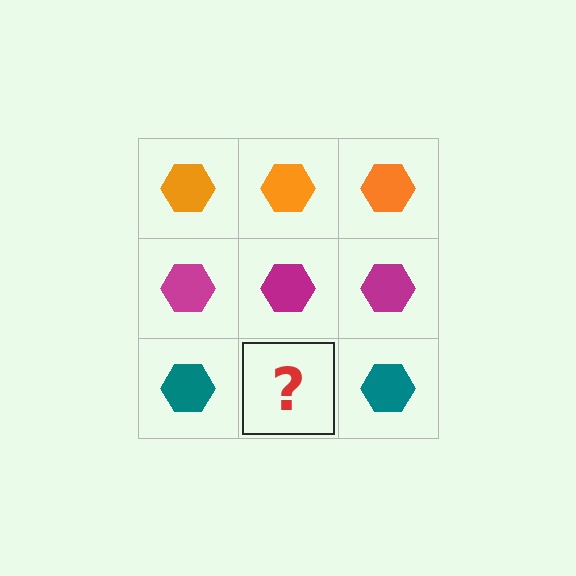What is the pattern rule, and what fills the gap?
The rule is that each row has a consistent color. The gap should be filled with a teal hexagon.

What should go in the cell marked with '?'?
The missing cell should contain a teal hexagon.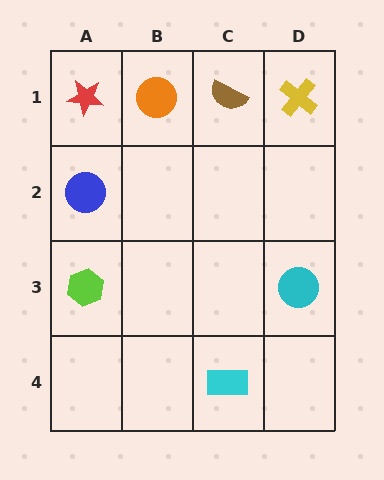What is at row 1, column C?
A brown semicircle.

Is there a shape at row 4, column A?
No, that cell is empty.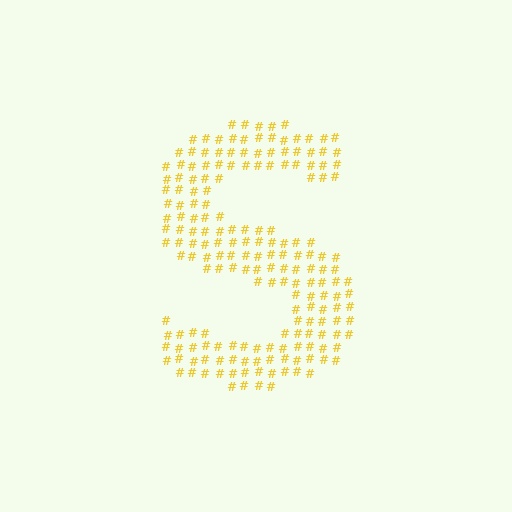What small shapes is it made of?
It is made of small hash symbols.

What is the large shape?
The large shape is the letter S.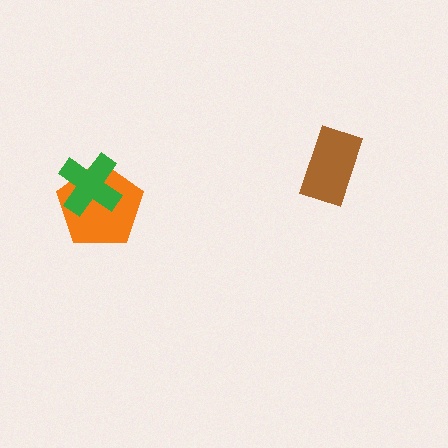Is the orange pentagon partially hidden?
Yes, it is partially covered by another shape.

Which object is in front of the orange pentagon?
The green cross is in front of the orange pentagon.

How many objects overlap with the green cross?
1 object overlaps with the green cross.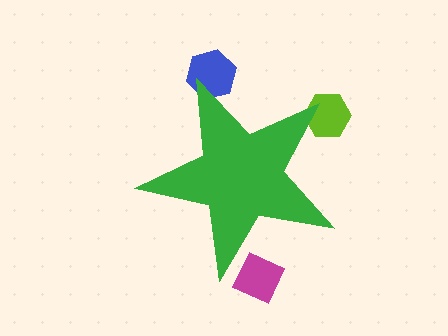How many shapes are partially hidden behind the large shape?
3 shapes are partially hidden.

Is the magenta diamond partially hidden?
Yes, the magenta diamond is partially hidden behind the green star.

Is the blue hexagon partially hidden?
Yes, the blue hexagon is partially hidden behind the green star.